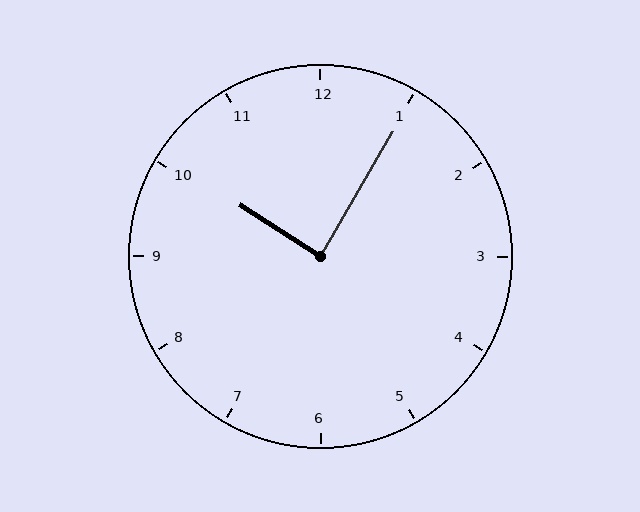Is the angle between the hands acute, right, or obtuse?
It is right.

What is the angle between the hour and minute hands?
Approximately 88 degrees.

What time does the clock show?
10:05.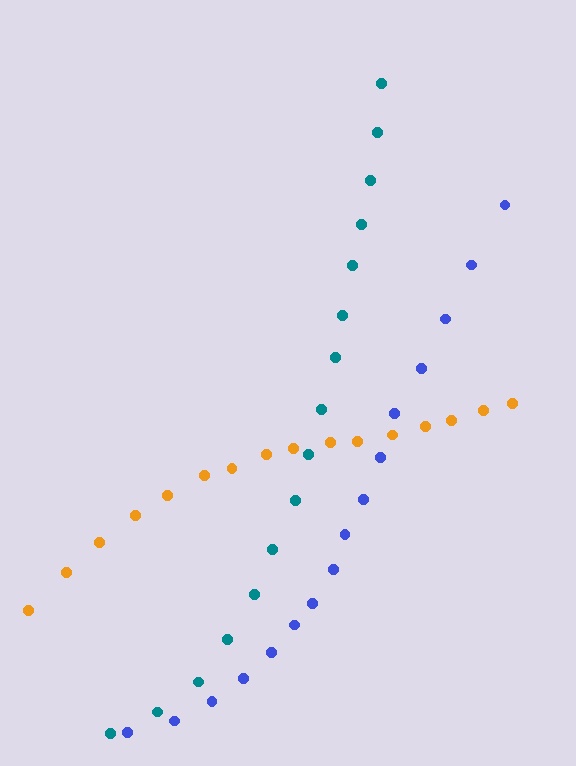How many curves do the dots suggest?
There are 3 distinct paths.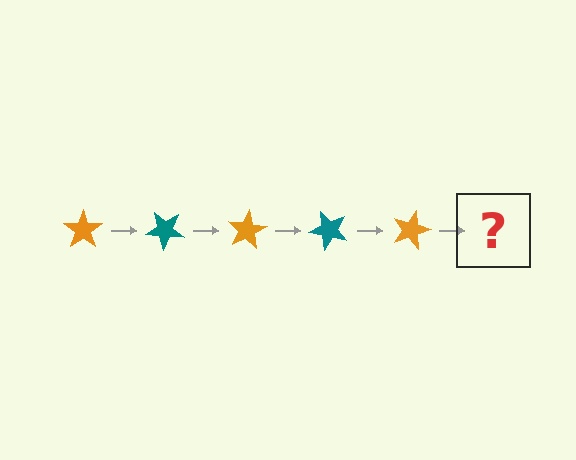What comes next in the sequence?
The next element should be a teal star, rotated 200 degrees from the start.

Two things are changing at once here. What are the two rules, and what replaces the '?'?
The two rules are that it rotates 40 degrees each step and the color cycles through orange and teal. The '?' should be a teal star, rotated 200 degrees from the start.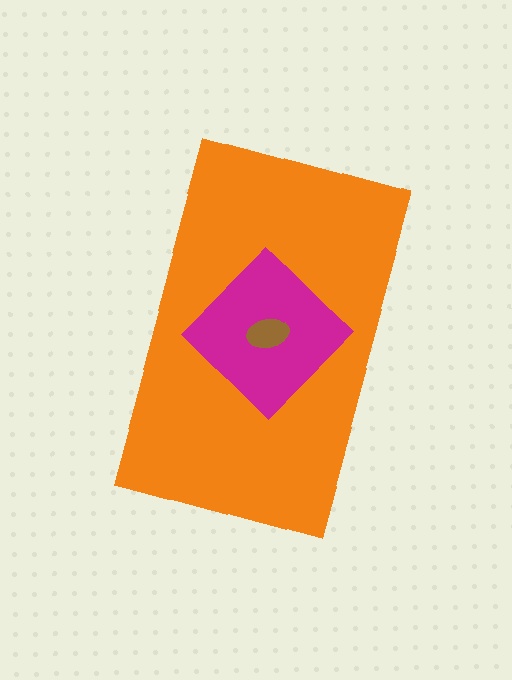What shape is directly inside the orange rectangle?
The magenta diamond.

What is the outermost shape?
The orange rectangle.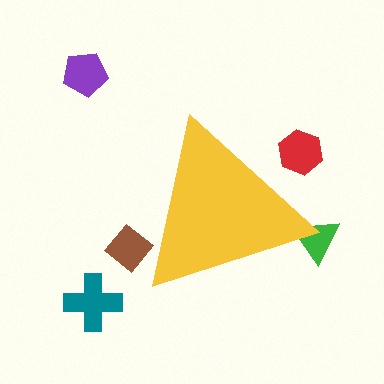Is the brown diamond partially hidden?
Yes, the brown diamond is partially hidden behind the yellow triangle.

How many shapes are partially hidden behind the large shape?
3 shapes are partially hidden.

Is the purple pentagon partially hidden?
No, the purple pentagon is fully visible.